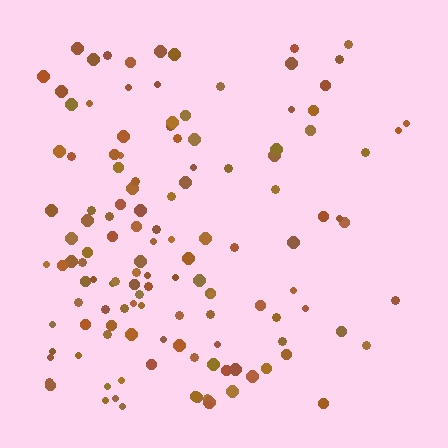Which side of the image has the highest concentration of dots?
The left.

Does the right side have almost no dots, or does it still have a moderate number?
Still a moderate number, just noticeably fewer than the left.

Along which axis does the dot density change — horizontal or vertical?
Horizontal.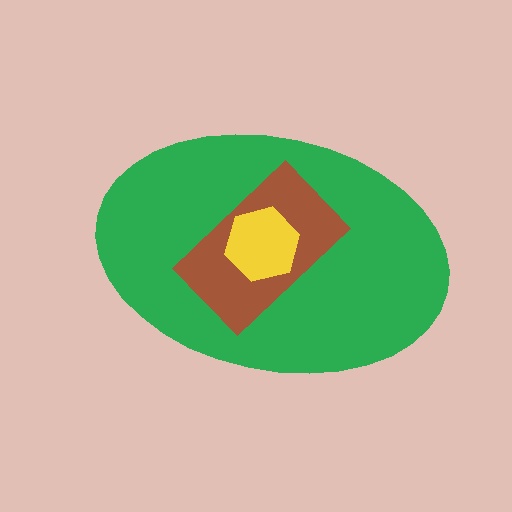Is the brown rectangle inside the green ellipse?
Yes.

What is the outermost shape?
The green ellipse.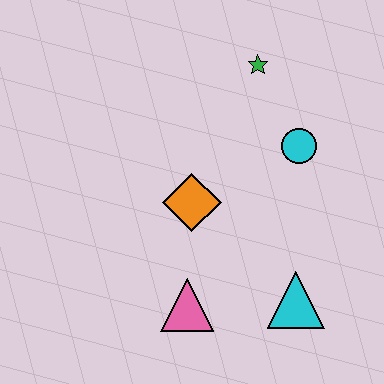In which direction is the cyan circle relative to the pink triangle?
The cyan circle is above the pink triangle.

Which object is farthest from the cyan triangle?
The green star is farthest from the cyan triangle.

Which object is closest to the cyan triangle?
The pink triangle is closest to the cyan triangle.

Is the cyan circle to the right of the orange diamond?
Yes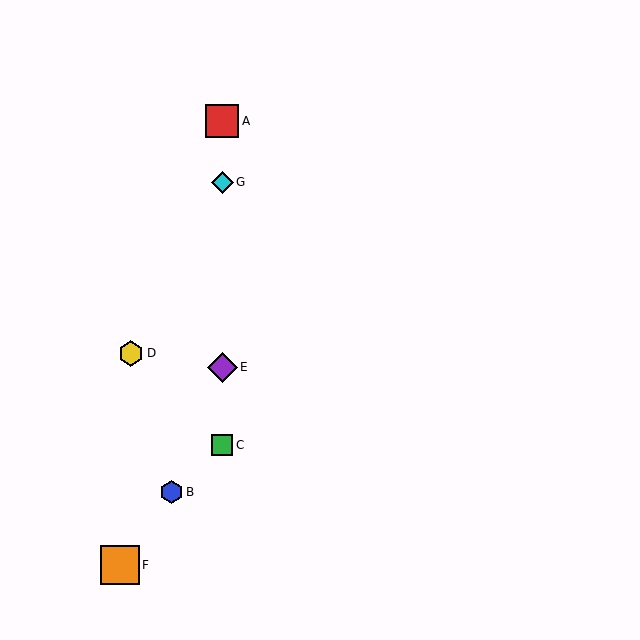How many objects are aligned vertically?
4 objects (A, C, E, G) are aligned vertically.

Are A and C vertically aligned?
Yes, both are at x≈222.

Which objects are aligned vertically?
Objects A, C, E, G are aligned vertically.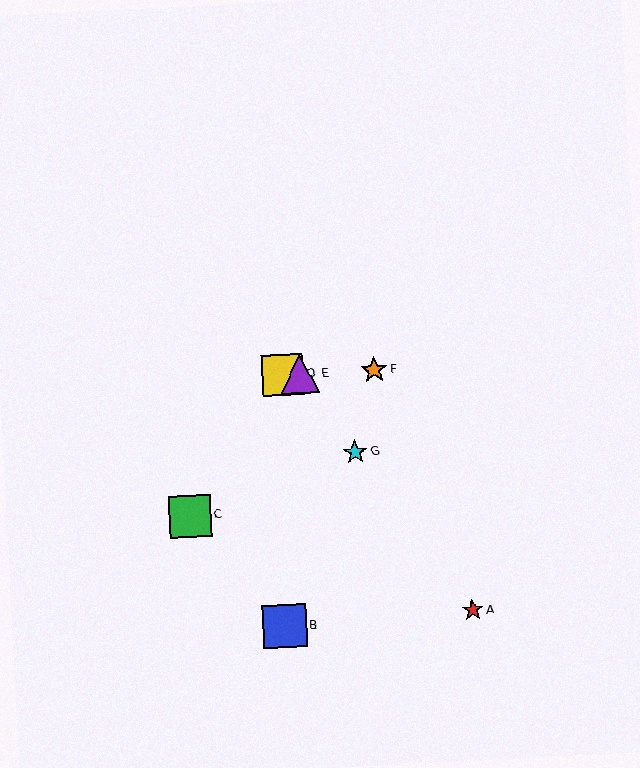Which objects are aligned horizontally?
Objects D, E, F are aligned horizontally.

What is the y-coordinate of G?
Object G is at y≈452.